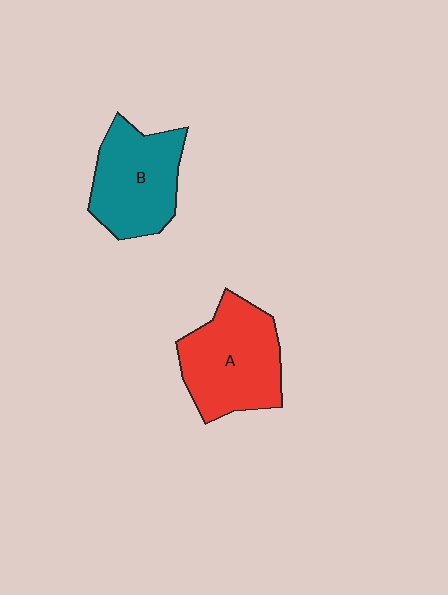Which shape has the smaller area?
Shape B (teal).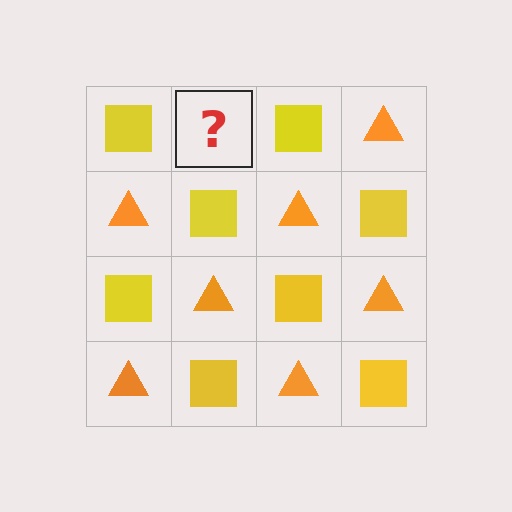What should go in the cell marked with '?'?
The missing cell should contain an orange triangle.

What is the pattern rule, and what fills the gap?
The rule is that it alternates yellow square and orange triangle in a checkerboard pattern. The gap should be filled with an orange triangle.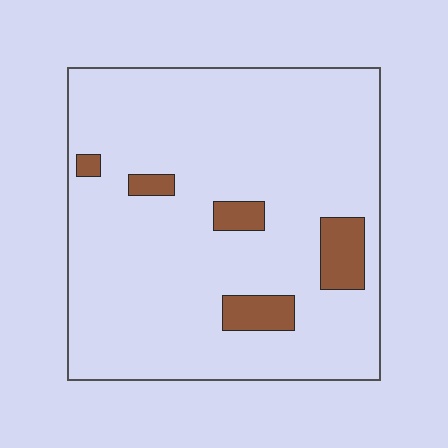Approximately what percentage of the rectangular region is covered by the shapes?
Approximately 10%.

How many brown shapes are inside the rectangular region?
5.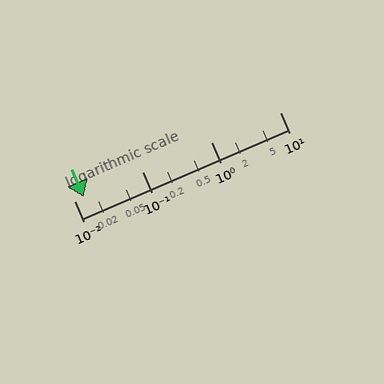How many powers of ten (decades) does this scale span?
The scale spans 3 decades, from 0.01 to 10.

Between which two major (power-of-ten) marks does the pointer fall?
The pointer is between 0.01 and 0.1.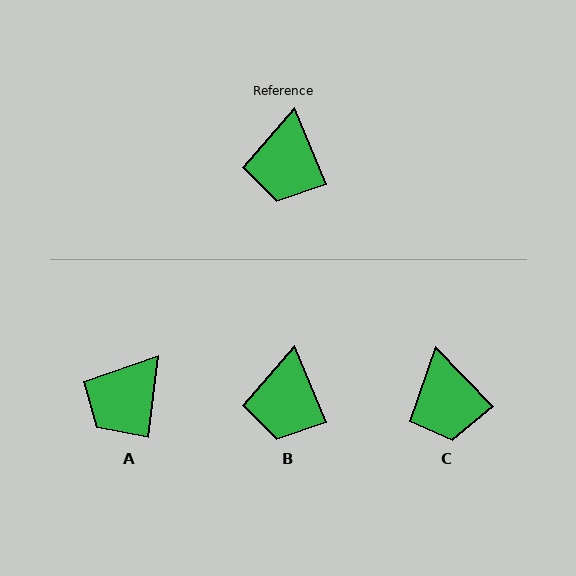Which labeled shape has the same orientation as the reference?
B.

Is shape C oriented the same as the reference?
No, it is off by about 22 degrees.